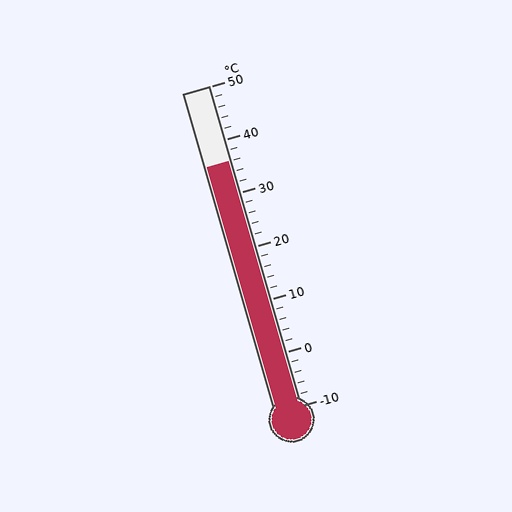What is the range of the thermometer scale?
The thermometer scale ranges from -10°C to 50°C.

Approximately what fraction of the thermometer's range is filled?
The thermometer is filled to approximately 75% of its range.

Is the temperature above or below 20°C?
The temperature is above 20°C.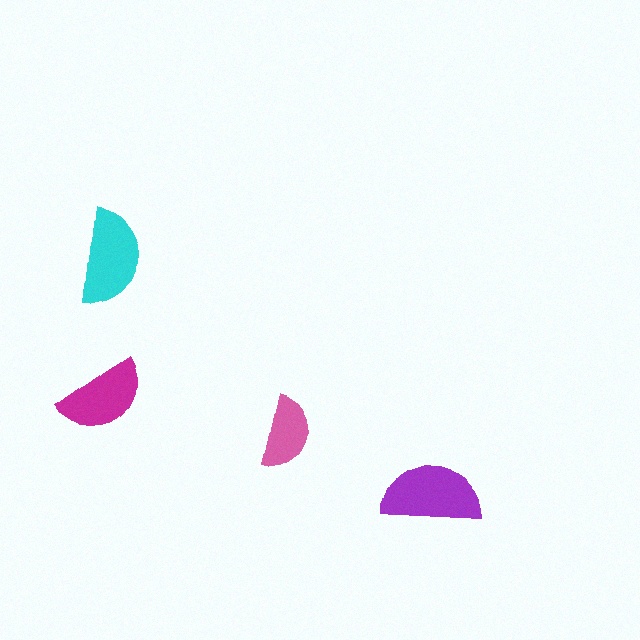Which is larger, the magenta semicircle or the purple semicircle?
The purple one.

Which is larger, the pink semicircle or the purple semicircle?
The purple one.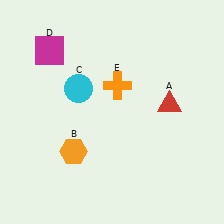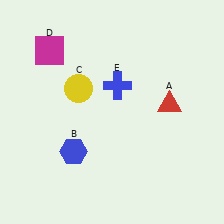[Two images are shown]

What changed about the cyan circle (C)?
In Image 1, C is cyan. In Image 2, it changed to yellow.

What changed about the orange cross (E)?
In Image 1, E is orange. In Image 2, it changed to blue.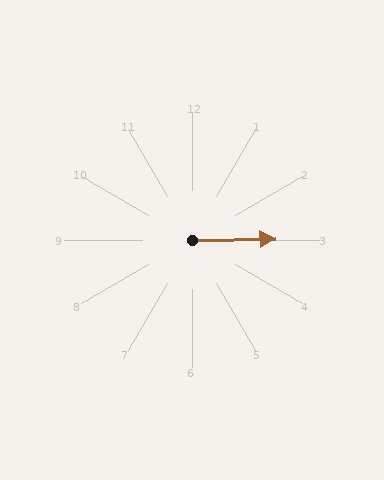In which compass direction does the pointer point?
East.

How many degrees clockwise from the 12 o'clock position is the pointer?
Approximately 89 degrees.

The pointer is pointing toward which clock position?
Roughly 3 o'clock.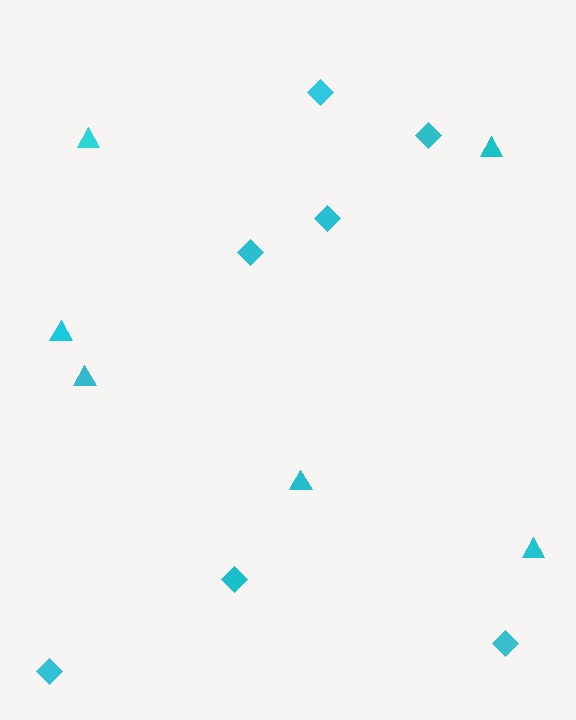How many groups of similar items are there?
There are 2 groups: one group of triangles (6) and one group of diamonds (7).